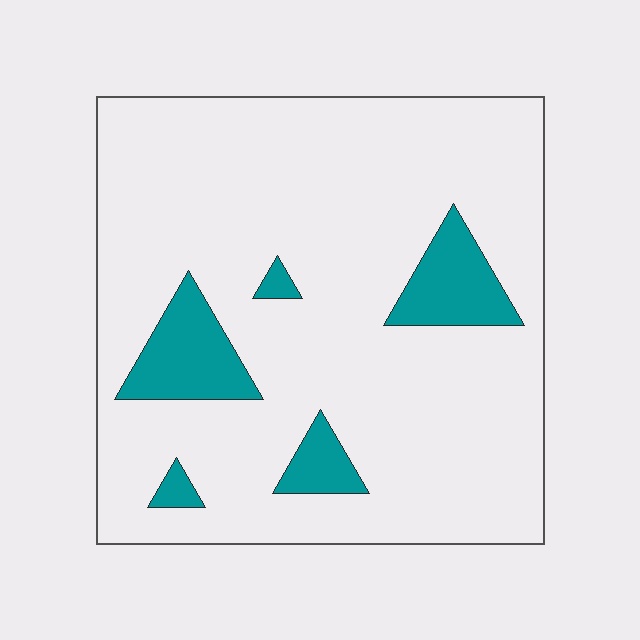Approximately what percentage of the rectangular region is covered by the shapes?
Approximately 15%.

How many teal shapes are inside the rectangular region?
5.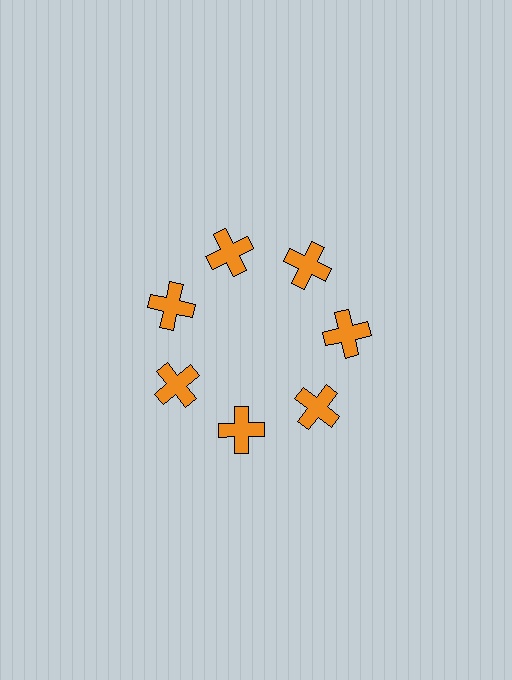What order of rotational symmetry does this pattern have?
This pattern has 7-fold rotational symmetry.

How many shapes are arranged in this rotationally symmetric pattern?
There are 7 shapes, arranged in 7 groups of 1.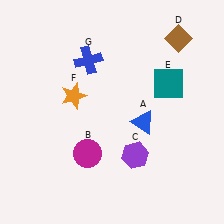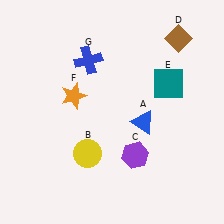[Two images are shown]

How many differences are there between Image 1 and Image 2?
There is 1 difference between the two images.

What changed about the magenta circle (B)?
In Image 1, B is magenta. In Image 2, it changed to yellow.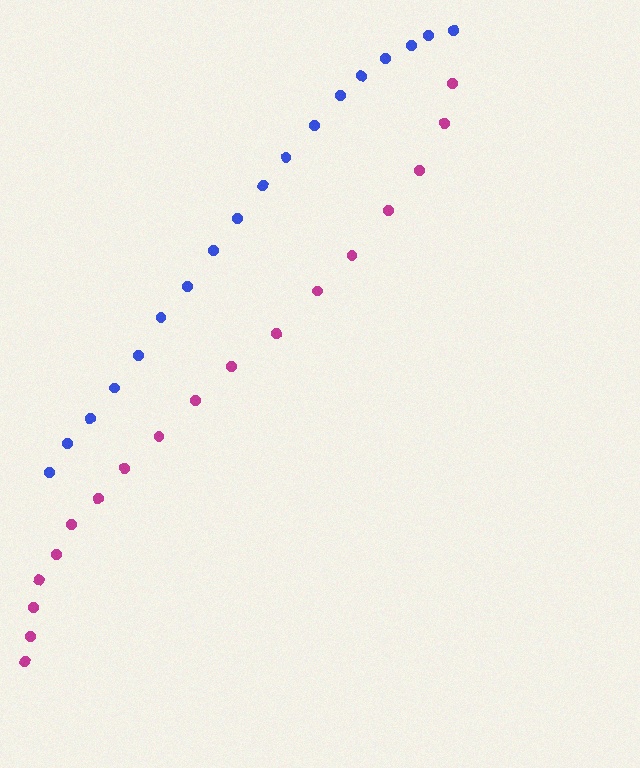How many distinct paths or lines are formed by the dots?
There are 2 distinct paths.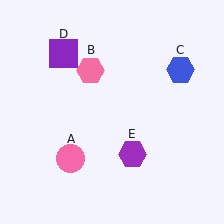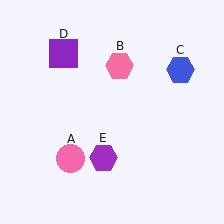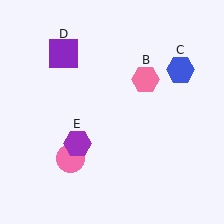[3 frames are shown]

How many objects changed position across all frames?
2 objects changed position: pink hexagon (object B), purple hexagon (object E).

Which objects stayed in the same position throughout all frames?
Pink circle (object A) and blue hexagon (object C) and purple square (object D) remained stationary.